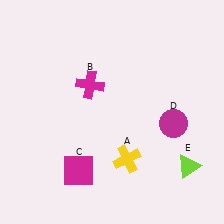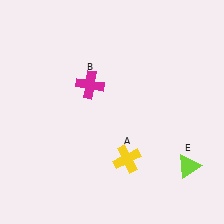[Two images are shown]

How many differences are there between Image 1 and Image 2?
There are 2 differences between the two images.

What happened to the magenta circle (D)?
The magenta circle (D) was removed in Image 2. It was in the bottom-right area of Image 1.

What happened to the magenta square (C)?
The magenta square (C) was removed in Image 2. It was in the bottom-left area of Image 1.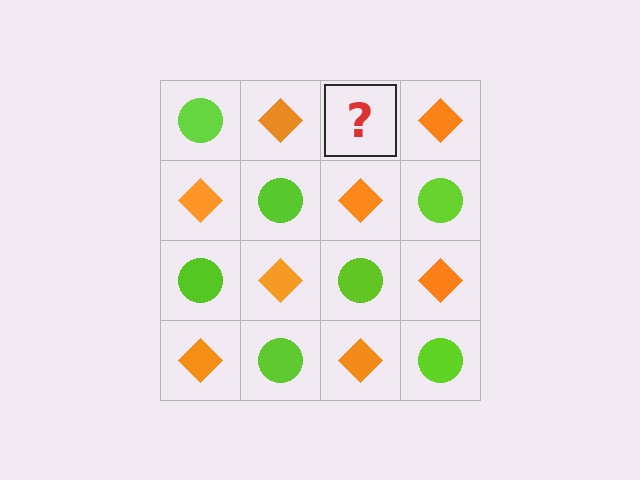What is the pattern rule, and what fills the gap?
The rule is that it alternates lime circle and orange diamond in a checkerboard pattern. The gap should be filled with a lime circle.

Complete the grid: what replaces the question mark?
The question mark should be replaced with a lime circle.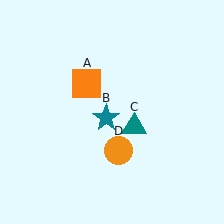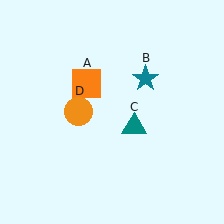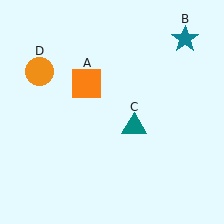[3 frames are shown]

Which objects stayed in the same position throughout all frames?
Orange square (object A) and teal triangle (object C) remained stationary.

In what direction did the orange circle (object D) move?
The orange circle (object D) moved up and to the left.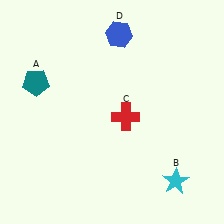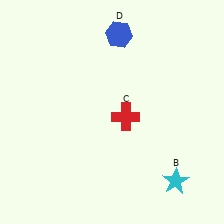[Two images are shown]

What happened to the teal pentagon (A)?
The teal pentagon (A) was removed in Image 2. It was in the top-left area of Image 1.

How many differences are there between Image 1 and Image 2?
There is 1 difference between the two images.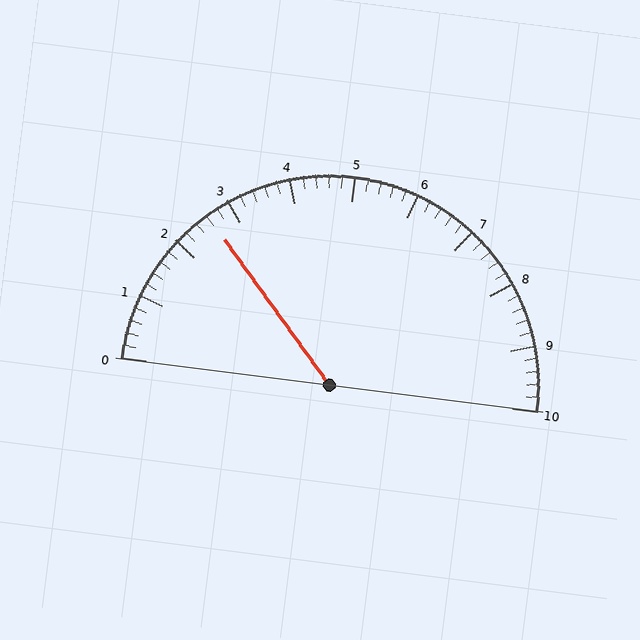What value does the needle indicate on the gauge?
The needle indicates approximately 2.6.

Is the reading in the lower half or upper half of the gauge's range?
The reading is in the lower half of the range (0 to 10).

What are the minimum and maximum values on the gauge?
The gauge ranges from 0 to 10.